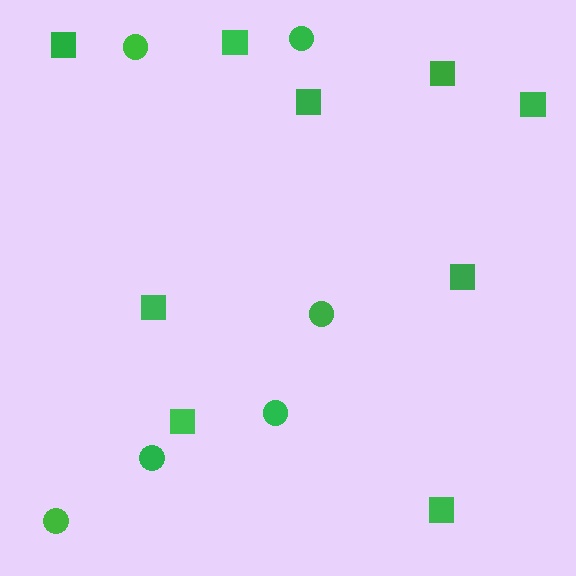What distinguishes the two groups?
There are 2 groups: one group of circles (6) and one group of squares (9).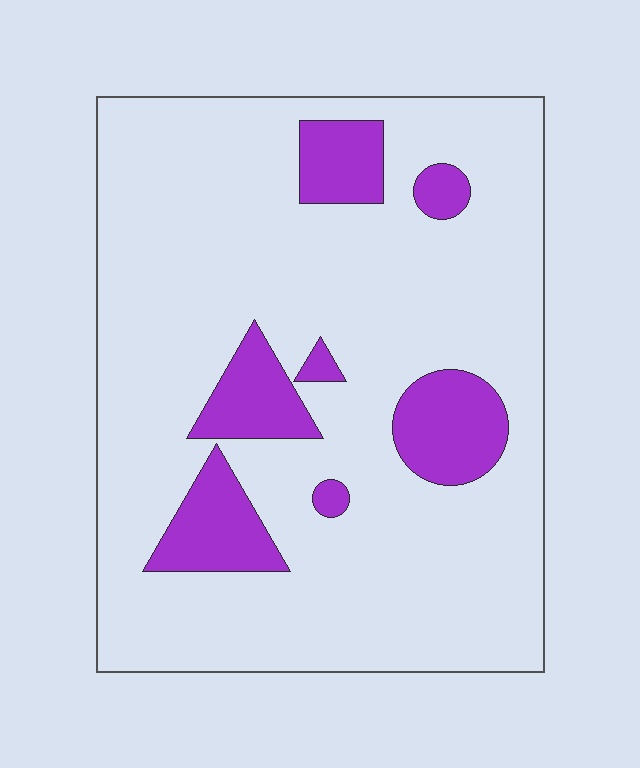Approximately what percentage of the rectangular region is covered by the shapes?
Approximately 15%.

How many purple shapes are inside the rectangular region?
7.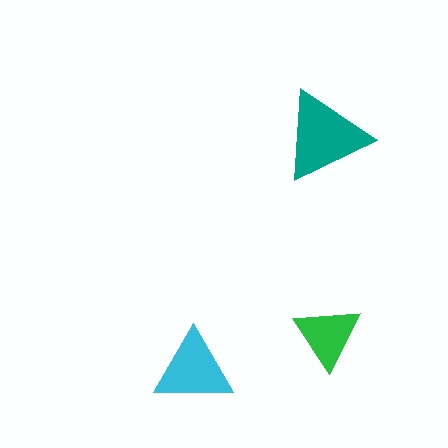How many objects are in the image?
There are 3 objects in the image.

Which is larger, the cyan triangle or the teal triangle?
The teal one.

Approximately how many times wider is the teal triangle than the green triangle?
About 1.5 times wider.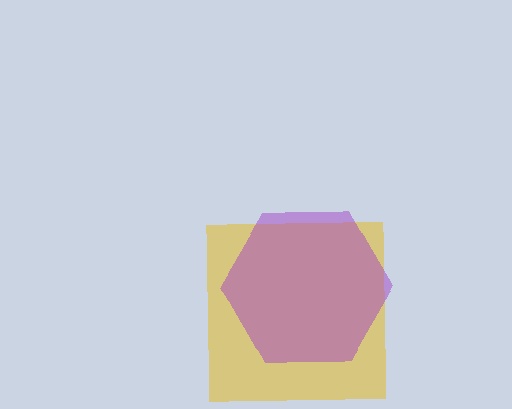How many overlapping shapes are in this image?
There are 2 overlapping shapes in the image.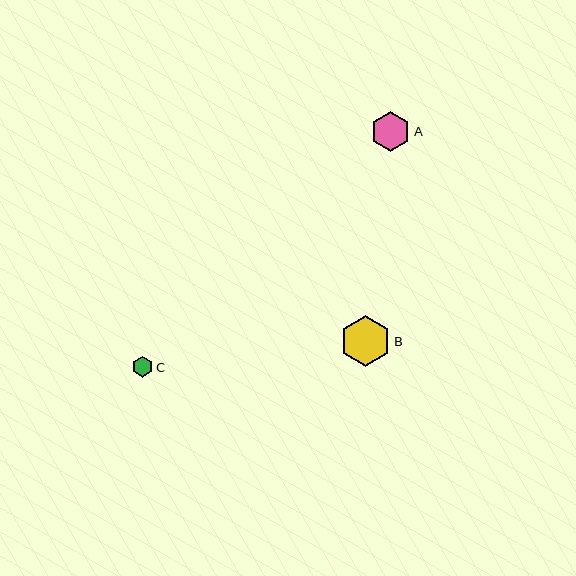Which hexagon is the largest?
Hexagon B is the largest with a size of approximately 51 pixels.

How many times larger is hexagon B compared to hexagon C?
Hexagon B is approximately 2.4 times the size of hexagon C.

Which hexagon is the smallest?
Hexagon C is the smallest with a size of approximately 21 pixels.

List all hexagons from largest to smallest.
From largest to smallest: B, A, C.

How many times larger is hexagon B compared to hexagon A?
Hexagon B is approximately 1.3 times the size of hexagon A.